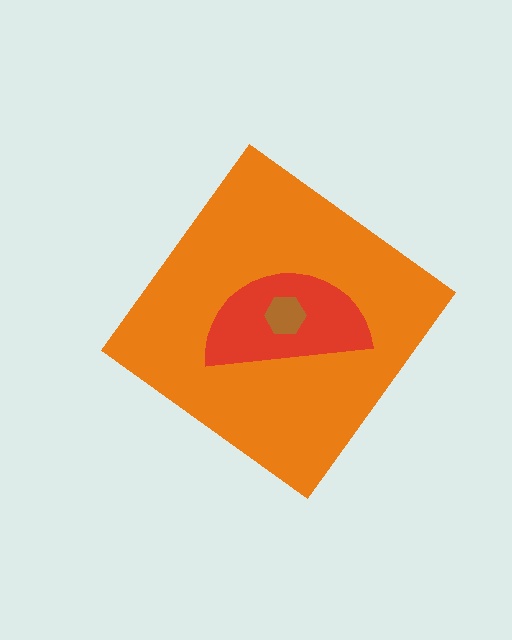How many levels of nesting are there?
3.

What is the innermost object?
The brown hexagon.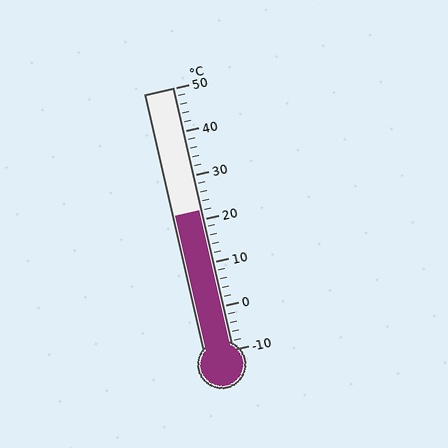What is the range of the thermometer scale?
The thermometer scale ranges from -10°C to 50°C.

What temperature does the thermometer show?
The thermometer shows approximately 22°C.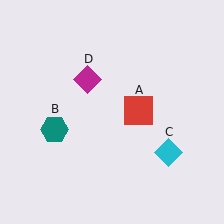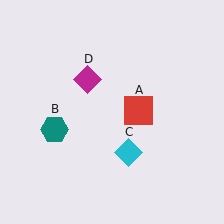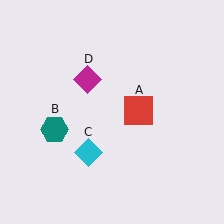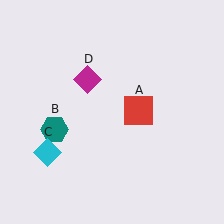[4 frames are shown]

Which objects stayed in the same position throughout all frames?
Red square (object A) and teal hexagon (object B) and magenta diamond (object D) remained stationary.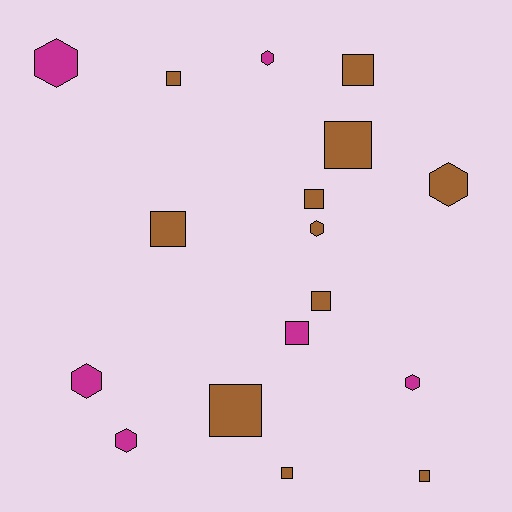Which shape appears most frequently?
Square, with 10 objects.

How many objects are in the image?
There are 17 objects.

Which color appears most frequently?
Brown, with 11 objects.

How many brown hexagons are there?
There are 2 brown hexagons.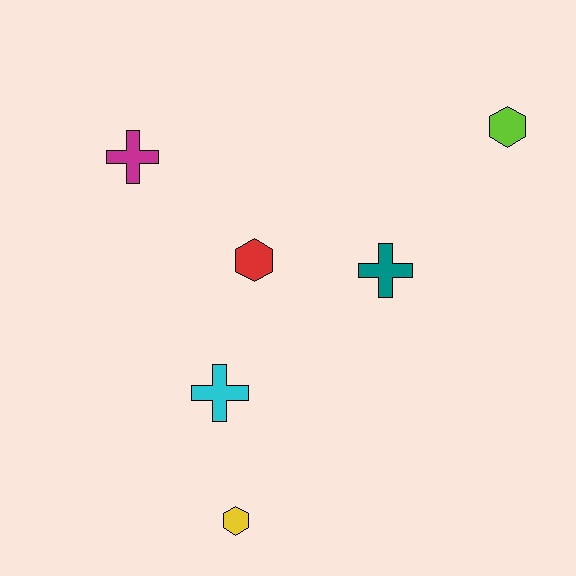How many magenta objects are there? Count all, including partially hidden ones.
There is 1 magenta object.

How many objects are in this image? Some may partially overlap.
There are 6 objects.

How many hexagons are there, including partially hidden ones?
There are 3 hexagons.